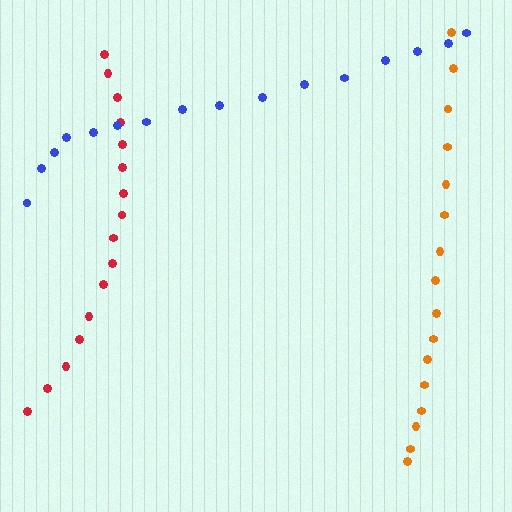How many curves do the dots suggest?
There are 3 distinct paths.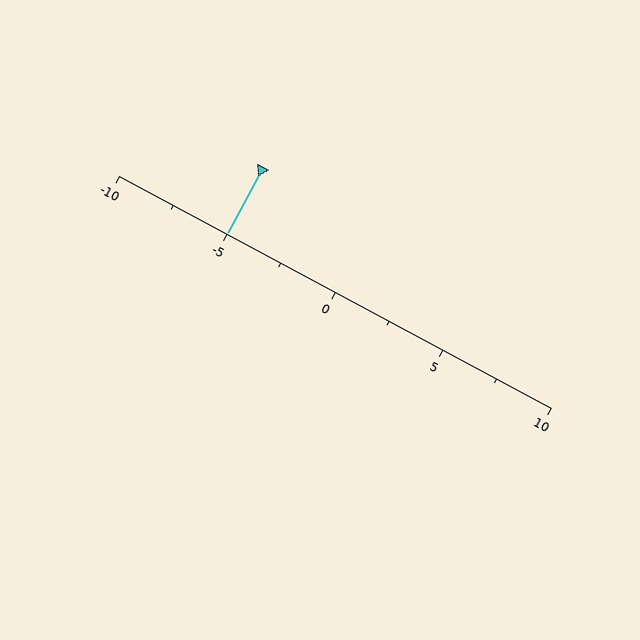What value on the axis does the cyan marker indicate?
The marker indicates approximately -5.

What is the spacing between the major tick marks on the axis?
The major ticks are spaced 5 apart.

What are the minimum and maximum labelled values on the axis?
The axis runs from -10 to 10.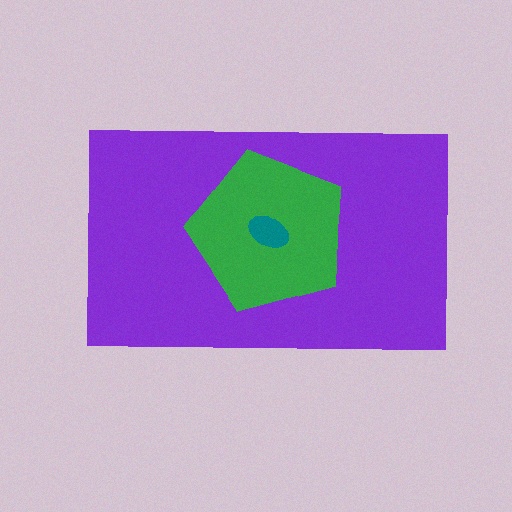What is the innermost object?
The teal ellipse.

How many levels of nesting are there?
3.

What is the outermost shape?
The purple rectangle.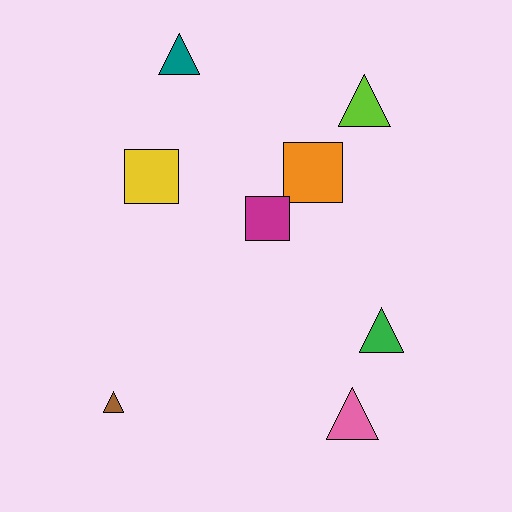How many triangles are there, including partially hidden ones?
There are 5 triangles.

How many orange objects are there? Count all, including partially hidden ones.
There is 1 orange object.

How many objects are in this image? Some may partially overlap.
There are 8 objects.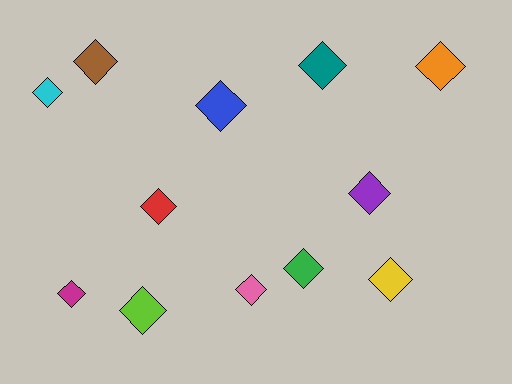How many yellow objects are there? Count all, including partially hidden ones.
There is 1 yellow object.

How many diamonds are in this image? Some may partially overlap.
There are 12 diamonds.